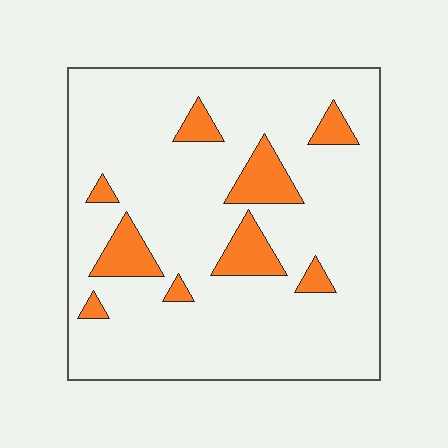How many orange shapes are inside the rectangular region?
9.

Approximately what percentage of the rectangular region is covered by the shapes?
Approximately 15%.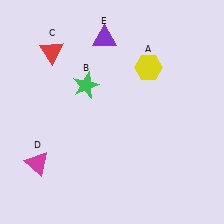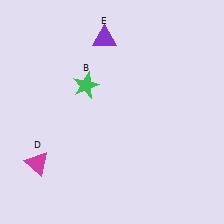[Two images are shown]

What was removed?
The yellow hexagon (A), the red triangle (C) were removed in Image 2.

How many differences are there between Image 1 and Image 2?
There are 2 differences between the two images.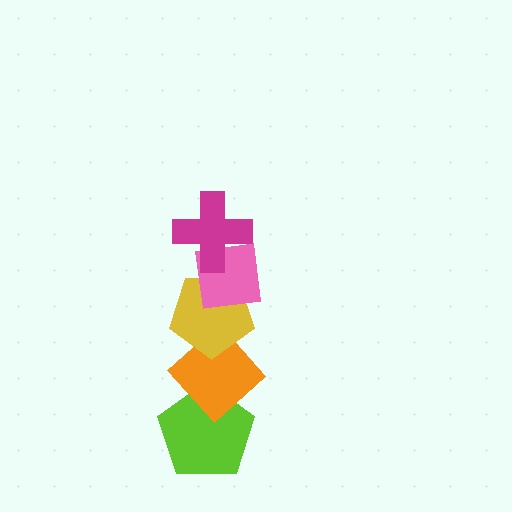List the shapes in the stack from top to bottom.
From top to bottom: the magenta cross, the pink square, the yellow pentagon, the orange diamond, the lime pentagon.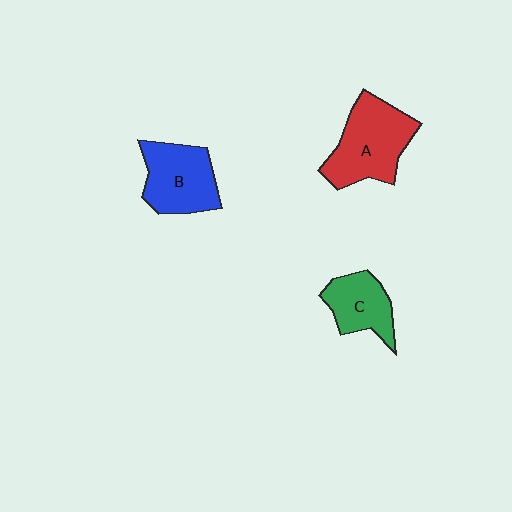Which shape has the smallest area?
Shape C (green).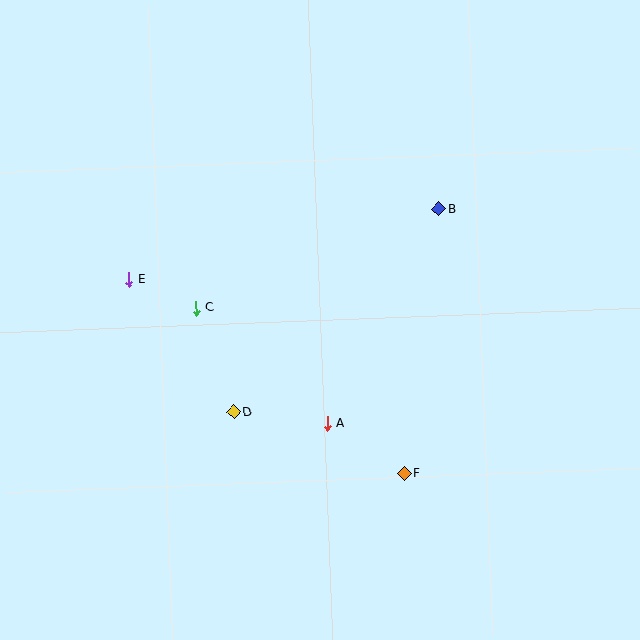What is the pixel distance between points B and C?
The distance between B and C is 262 pixels.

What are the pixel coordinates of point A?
Point A is at (327, 424).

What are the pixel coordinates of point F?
Point F is at (404, 474).